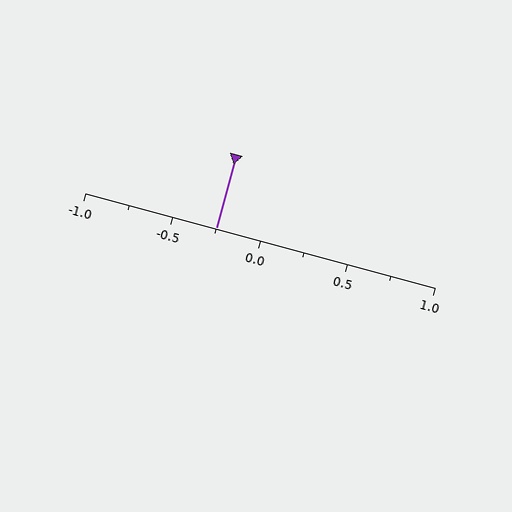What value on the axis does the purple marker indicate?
The marker indicates approximately -0.25.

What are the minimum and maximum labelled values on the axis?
The axis runs from -1.0 to 1.0.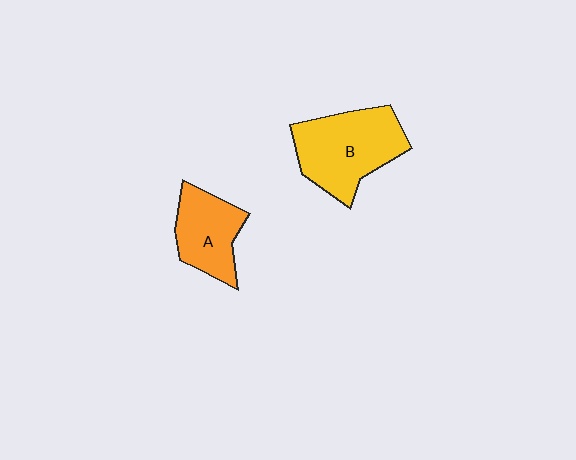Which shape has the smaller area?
Shape A (orange).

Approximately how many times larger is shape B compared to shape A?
Approximately 1.5 times.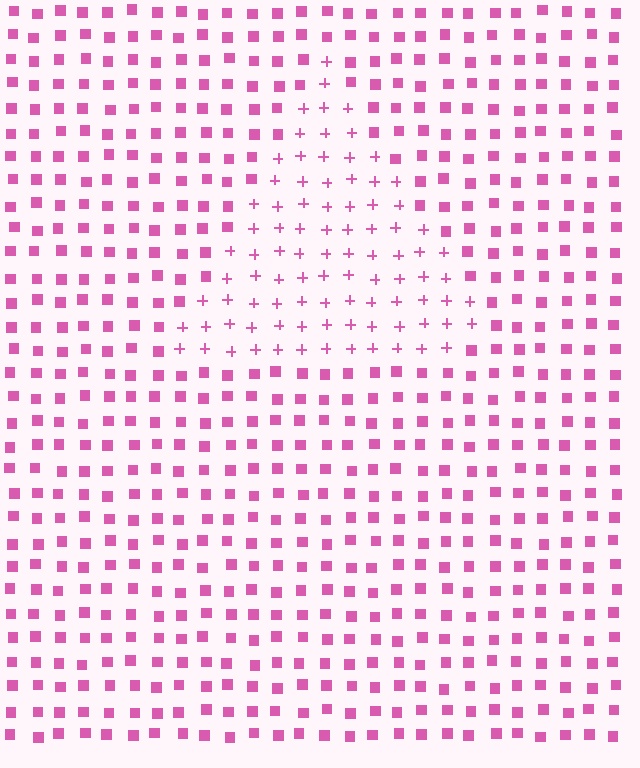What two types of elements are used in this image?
The image uses plus signs inside the triangle region and squares outside it.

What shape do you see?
I see a triangle.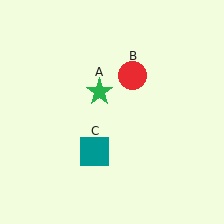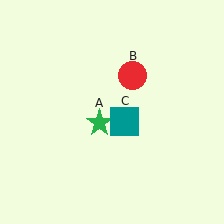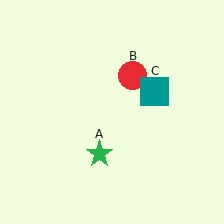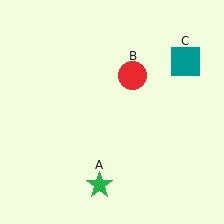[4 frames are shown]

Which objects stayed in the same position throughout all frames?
Red circle (object B) remained stationary.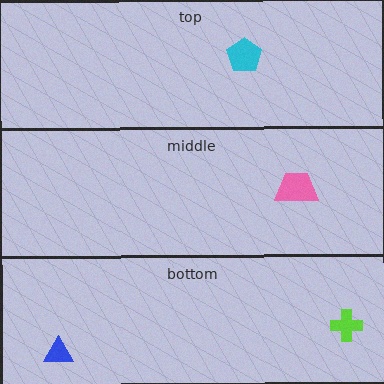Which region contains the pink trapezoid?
The middle region.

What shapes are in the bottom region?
The lime cross, the blue triangle.